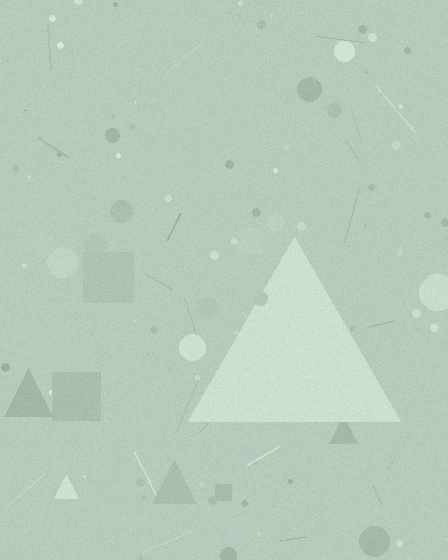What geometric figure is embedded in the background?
A triangle is embedded in the background.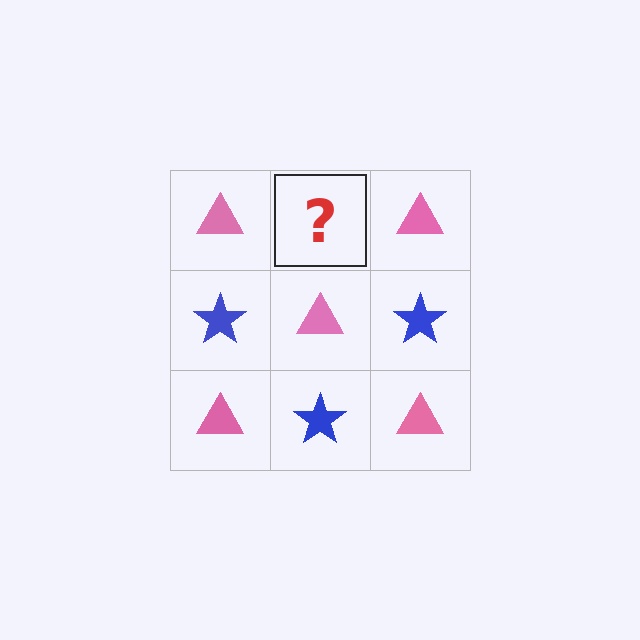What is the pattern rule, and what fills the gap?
The rule is that it alternates pink triangle and blue star in a checkerboard pattern. The gap should be filled with a blue star.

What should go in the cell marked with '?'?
The missing cell should contain a blue star.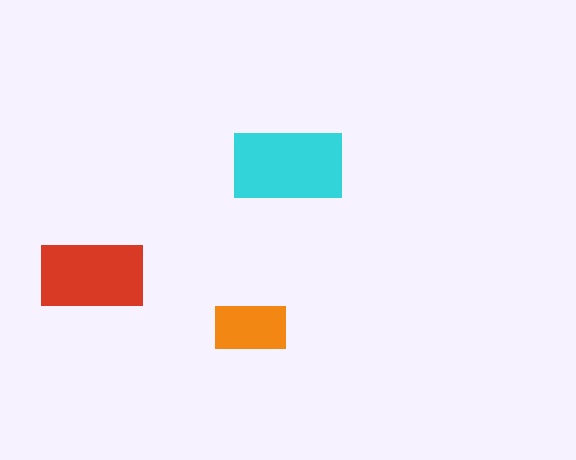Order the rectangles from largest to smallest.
the cyan one, the red one, the orange one.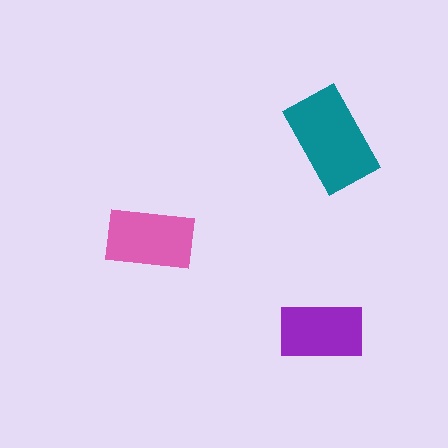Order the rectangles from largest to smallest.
the teal one, the pink one, the purple one.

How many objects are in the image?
There are 3 objects in the image.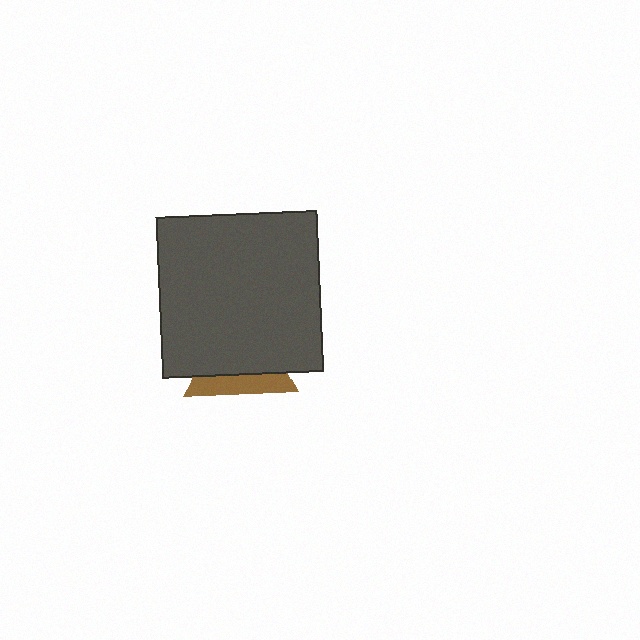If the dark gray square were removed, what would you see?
You would see the complete brown triangle.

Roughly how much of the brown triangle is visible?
A small part of it is visible (roughly 35%).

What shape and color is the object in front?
The object in front is a dark gray square.